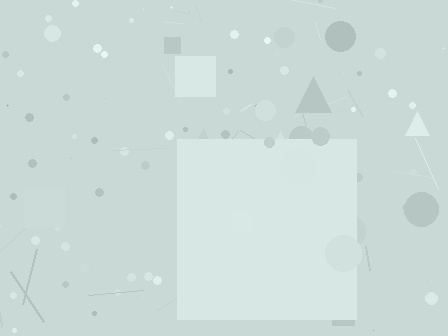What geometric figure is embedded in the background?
A square is embedded in the background.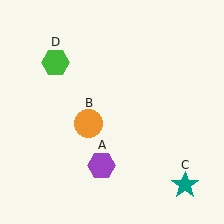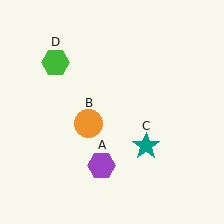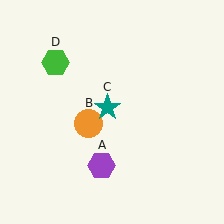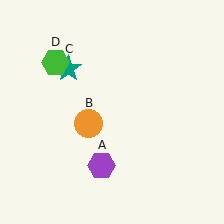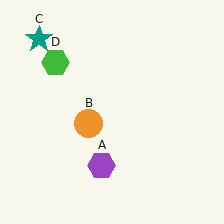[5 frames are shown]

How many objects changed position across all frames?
1 object changed position: teal star (object C).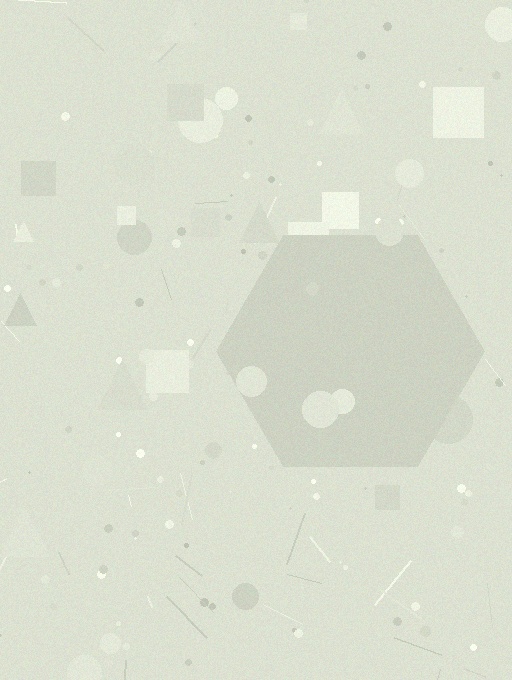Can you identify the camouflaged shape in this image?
The camouflaged shape is a hexagon.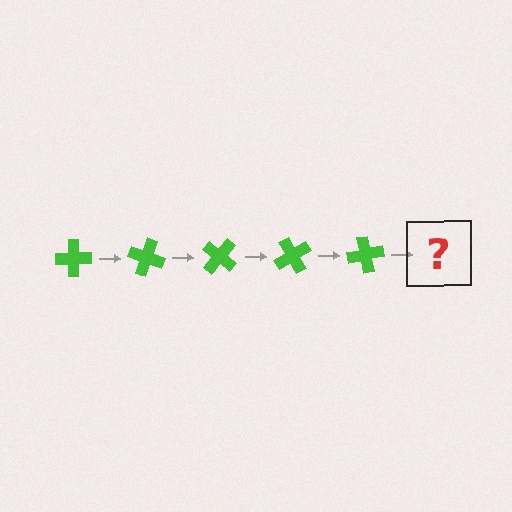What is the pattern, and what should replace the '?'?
The pattern is that the cross rotates 20 degrees each step. The '?' should be a green cross rotated 100 degrees.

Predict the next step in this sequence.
The next step is a green cross rotated 100 degrees.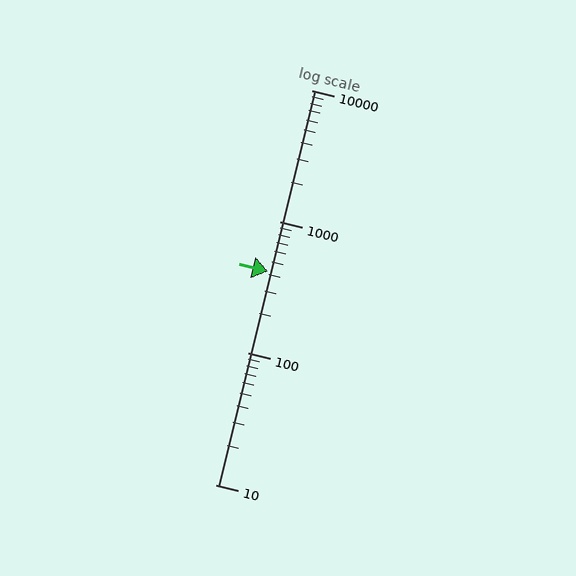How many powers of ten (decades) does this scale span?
The scale spans 3 decades, from 10 to 10000.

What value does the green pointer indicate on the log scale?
The pointer indicates approximately 420.